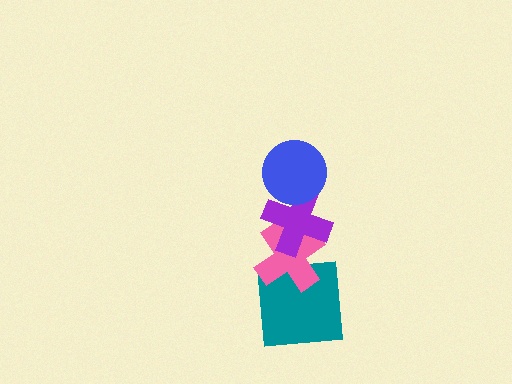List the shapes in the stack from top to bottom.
From top to bottom: the blue circle, the purple cross, the pink cross, the teal square.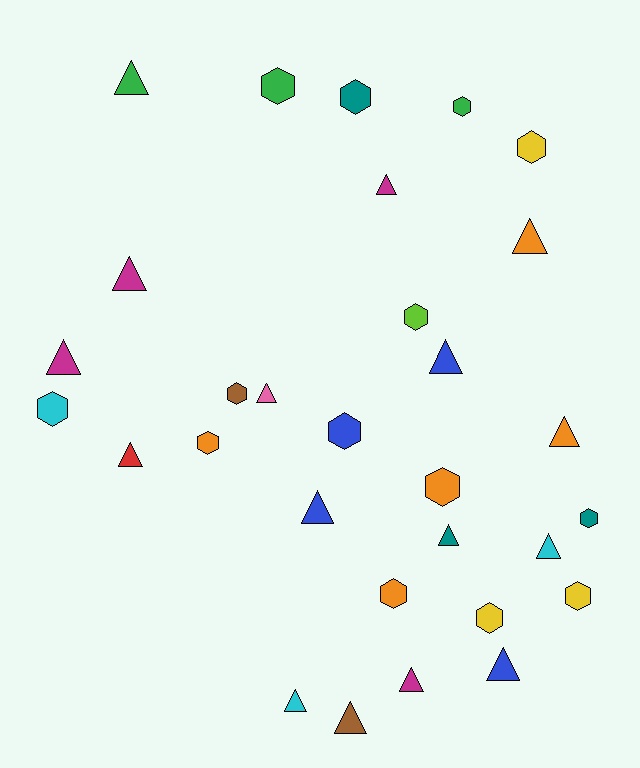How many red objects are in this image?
There is 1 red object.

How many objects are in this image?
There are 30 objects.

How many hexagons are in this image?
There are 14 hexagons.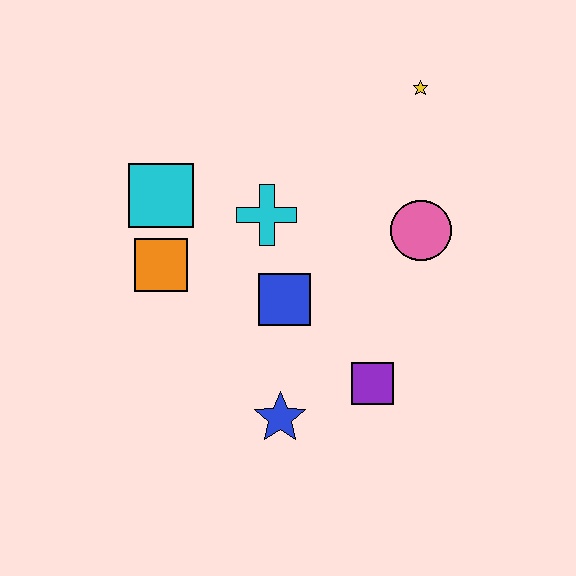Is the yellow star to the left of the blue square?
No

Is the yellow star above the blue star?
Yes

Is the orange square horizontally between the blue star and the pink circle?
No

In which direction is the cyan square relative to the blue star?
The cyan square is above the blue star.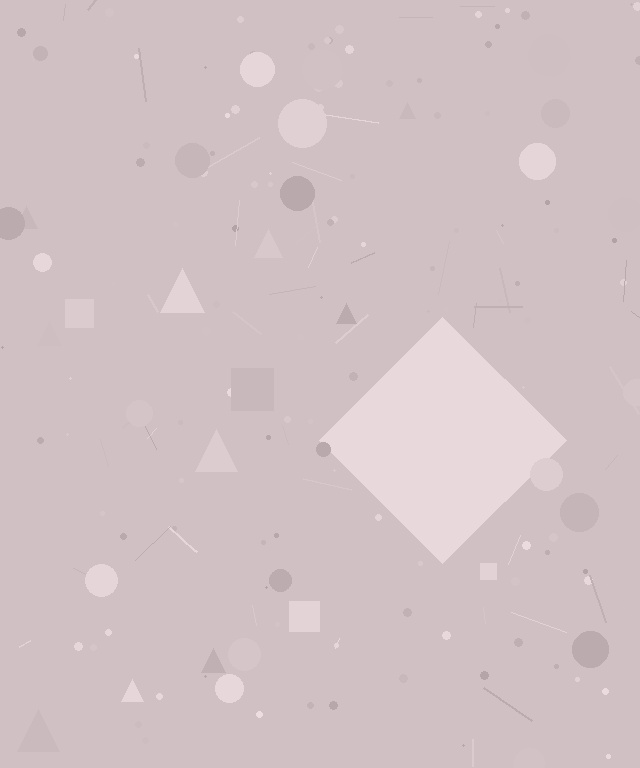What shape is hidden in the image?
A diamond is hidden in the image.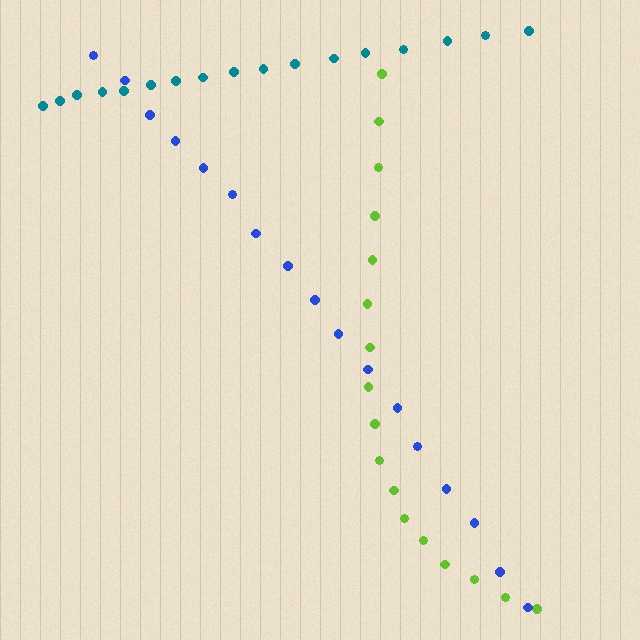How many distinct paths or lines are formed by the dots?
There are 3 distinct paths.